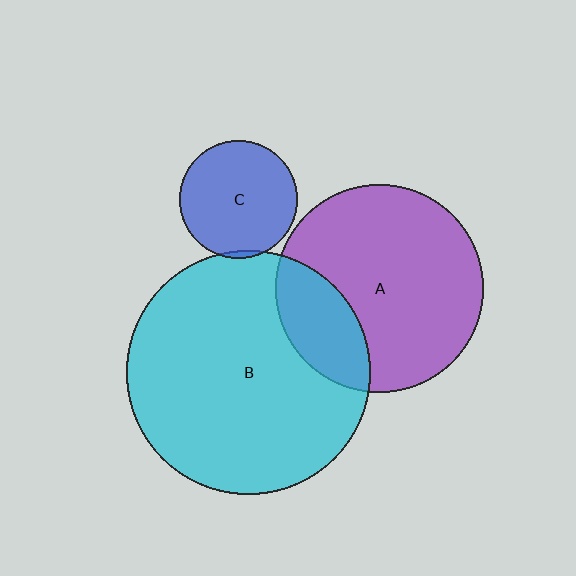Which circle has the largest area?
Circle B (cyan).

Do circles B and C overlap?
Yes.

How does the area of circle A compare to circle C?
Approximately 3.1 times.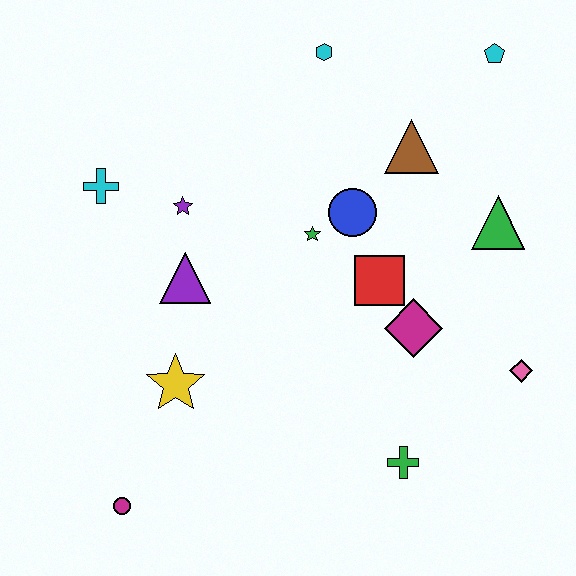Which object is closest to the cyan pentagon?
The brown triangle is closest to the cyan pentagon.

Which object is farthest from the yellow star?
The cyan pentagon is farthest from the yellow star.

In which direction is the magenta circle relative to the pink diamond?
The magenta circle is to the left of the pink diamond.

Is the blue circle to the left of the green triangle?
Yes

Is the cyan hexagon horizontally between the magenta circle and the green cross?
Yes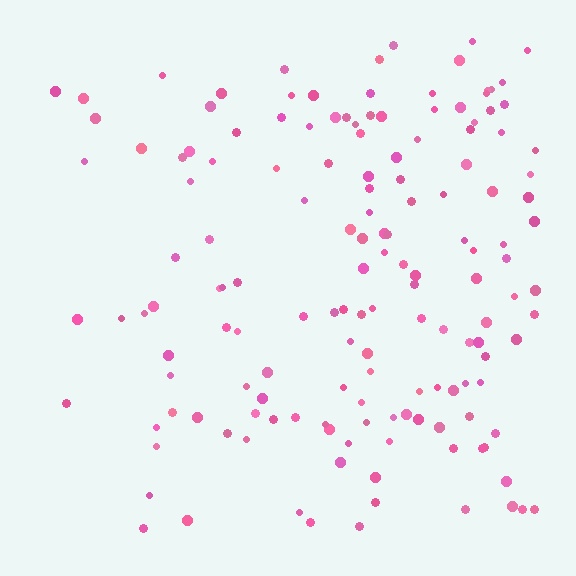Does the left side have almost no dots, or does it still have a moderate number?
Still a moderate number, just noticeably fewer than the right.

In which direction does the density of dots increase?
From left to right, with the right side densest.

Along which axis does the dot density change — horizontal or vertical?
Horizontal.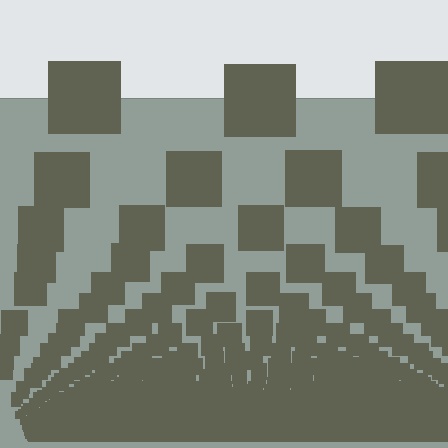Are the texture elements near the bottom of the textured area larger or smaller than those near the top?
Smaller. The gradient is inverted — elements near the bottom are smaller and denser.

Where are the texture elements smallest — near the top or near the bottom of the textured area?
Near the bottom.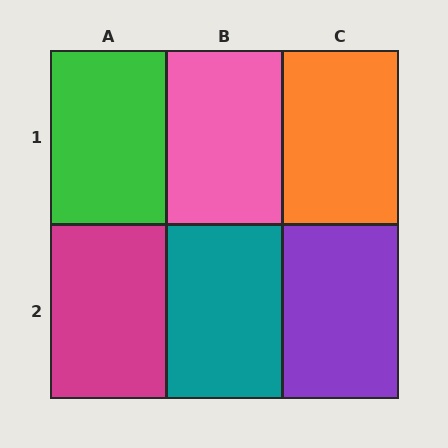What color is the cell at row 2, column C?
Purple.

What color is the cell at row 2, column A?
Magenta.